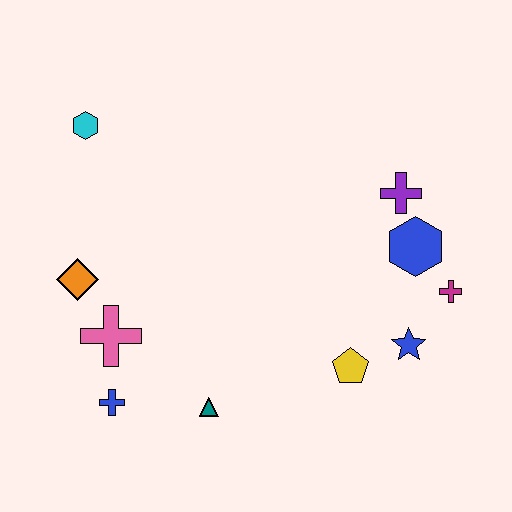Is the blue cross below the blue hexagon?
Yes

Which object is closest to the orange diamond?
The pink cross is closest to the orange diamond.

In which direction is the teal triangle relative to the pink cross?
The teal triangle is to the right of the pink cross.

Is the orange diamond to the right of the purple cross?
No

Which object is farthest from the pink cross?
The magenta cross is farthest from the pink cross.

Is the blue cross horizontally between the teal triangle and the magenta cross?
No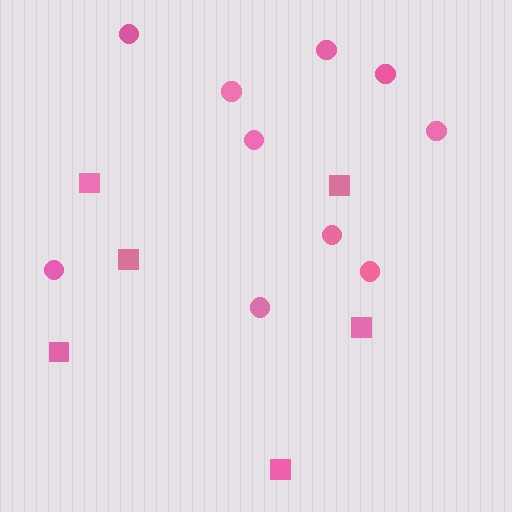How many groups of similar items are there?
There are 2 groups: one group of circles (10) and one group of squares (6).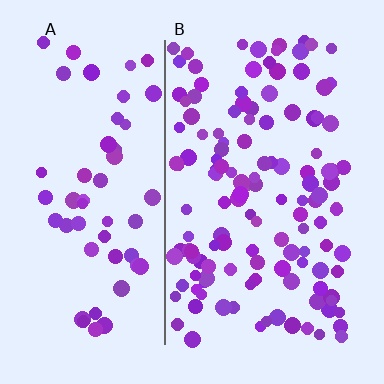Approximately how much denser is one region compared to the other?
Approximately 2.3× — region B over region A.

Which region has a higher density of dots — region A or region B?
B (the right).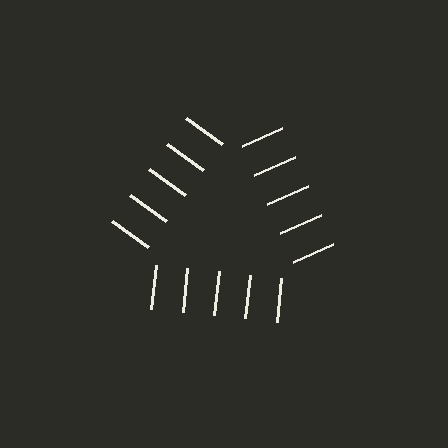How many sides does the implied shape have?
3 sides — the line-ends trace a triangle.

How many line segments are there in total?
15 — 5 along each of the 3 edges.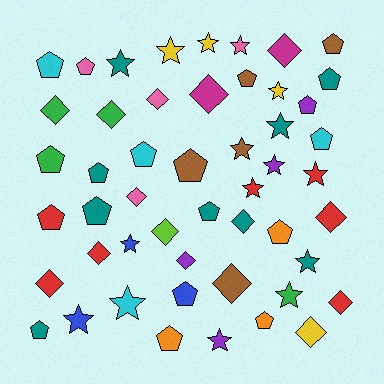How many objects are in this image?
There are 50 objects.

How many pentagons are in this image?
There are 19 pentagons.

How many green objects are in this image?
There are 4 green objects.